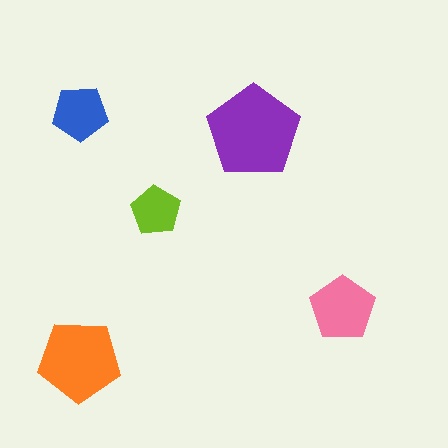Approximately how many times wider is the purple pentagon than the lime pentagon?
About 2 times wider.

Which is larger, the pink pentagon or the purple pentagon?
The purple one.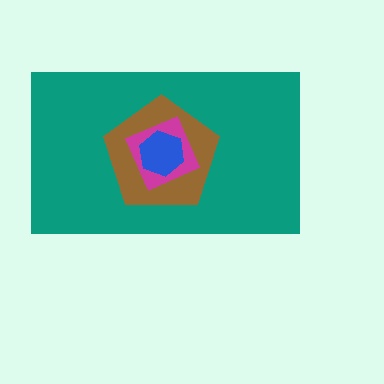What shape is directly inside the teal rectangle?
The brown pentagon.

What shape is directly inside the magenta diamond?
The blue hexagon.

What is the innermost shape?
The blue hexagon.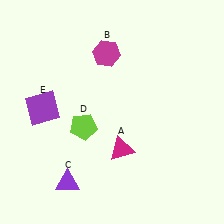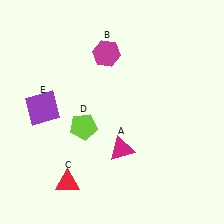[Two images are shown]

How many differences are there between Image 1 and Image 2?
There is 1 difference between the two images.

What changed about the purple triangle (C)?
In Image 1, C is purple. In Image 2, it changed to red.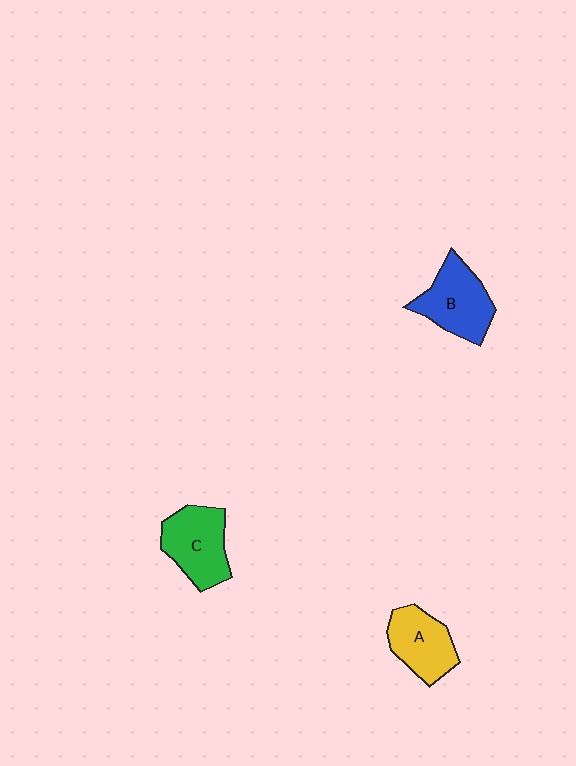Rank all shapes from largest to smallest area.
From largest to smallest: B (blue), C (green), A (yellow).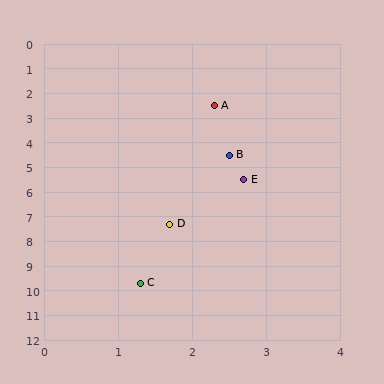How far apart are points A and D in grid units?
Points A and D are about 4.8 grid units apart.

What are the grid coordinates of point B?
Point B is at approximately (2.5, 4.5).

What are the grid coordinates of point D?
Point D is at approximately (1.7, 7.3).